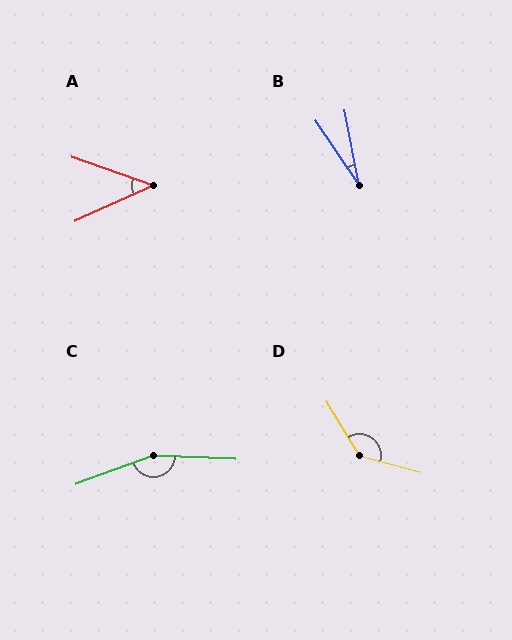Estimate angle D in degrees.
Approximately 136 degrees.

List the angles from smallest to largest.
B (23°), A (44°), D (136°), C (157°).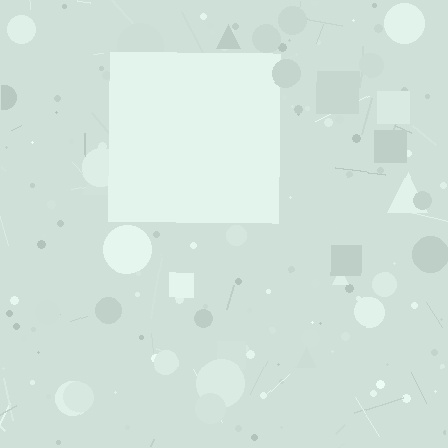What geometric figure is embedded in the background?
A square is embedded in the background.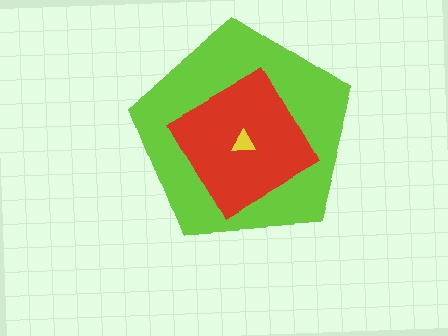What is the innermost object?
The yellow triangle.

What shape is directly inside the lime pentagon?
The red diamond.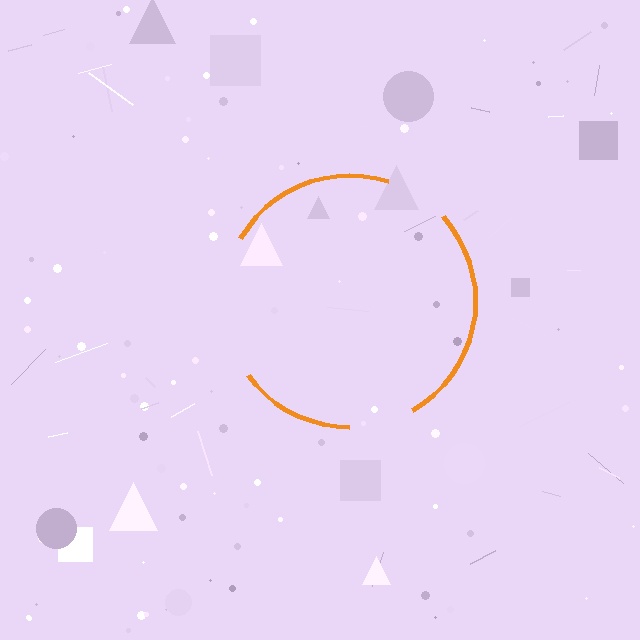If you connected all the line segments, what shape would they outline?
They would outline a circle.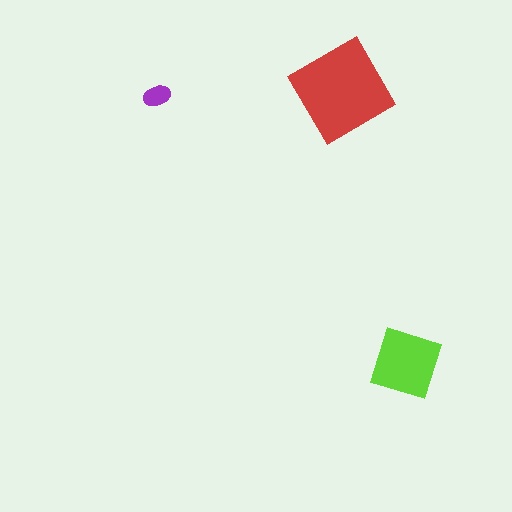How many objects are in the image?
There are 3 objects in the image.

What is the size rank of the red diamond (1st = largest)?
1st.